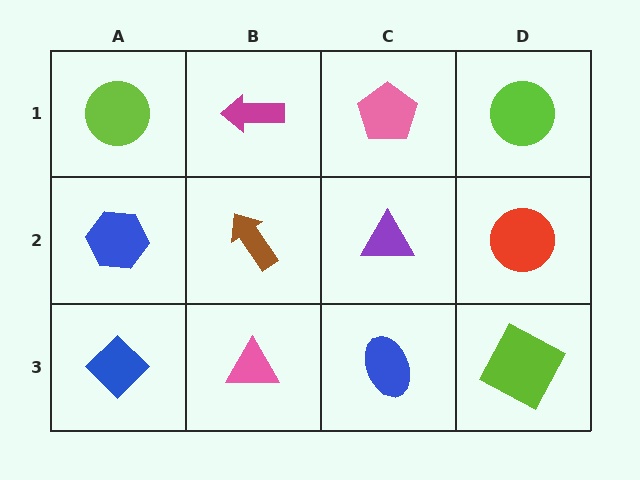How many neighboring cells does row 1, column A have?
2.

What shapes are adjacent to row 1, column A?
A blue hexagon (row 2, column A), a magenta arrow (row 1, column B).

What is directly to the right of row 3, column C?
A lime square.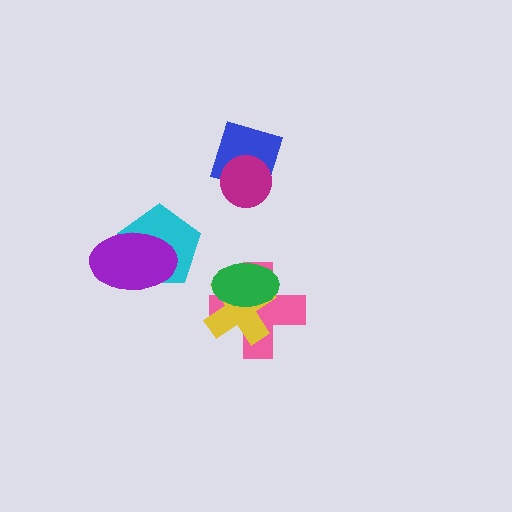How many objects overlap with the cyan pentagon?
1 object overlaps with the cyan pentagon.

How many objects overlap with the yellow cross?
2 objects overlap with the yellow cross.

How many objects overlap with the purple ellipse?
1 object overlaps with the purple ellipse.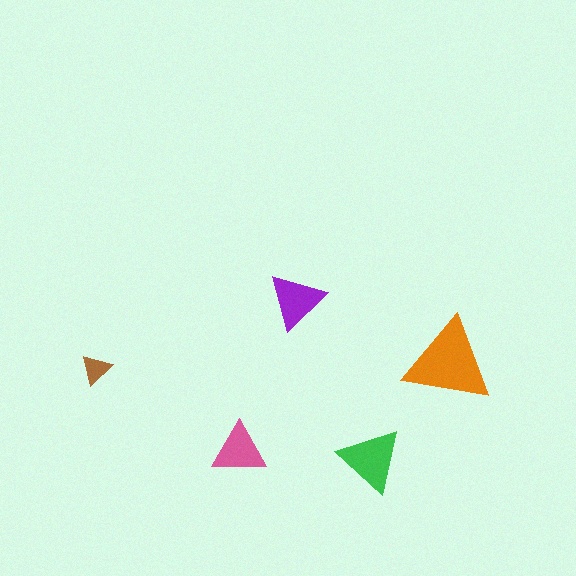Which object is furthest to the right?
The orange triangle is rightmost.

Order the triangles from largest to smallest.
the orange one, the green one, the purple one, the pink one, the brown one.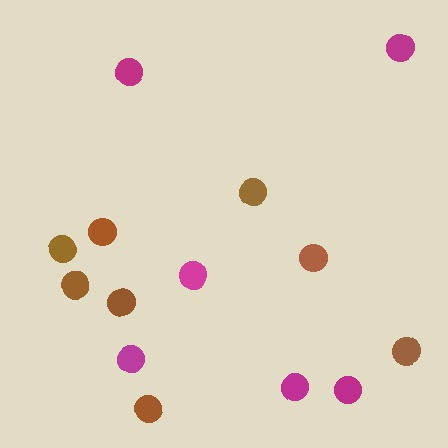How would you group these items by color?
There are 2 groups: one group of brown circles (8) and one group of magenta circles (6).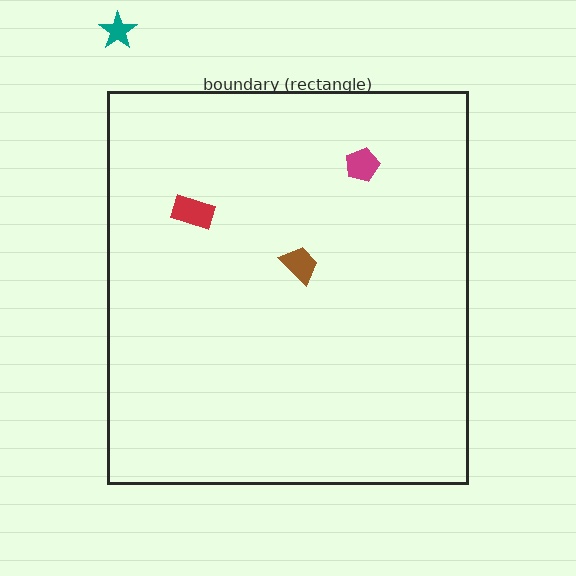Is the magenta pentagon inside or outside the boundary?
Inside.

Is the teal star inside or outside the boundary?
Outside.